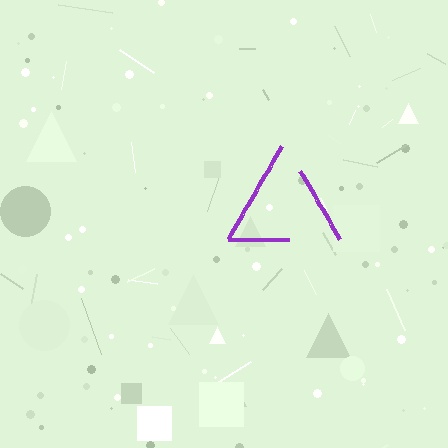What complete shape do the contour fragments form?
The contour fragments form a triangle.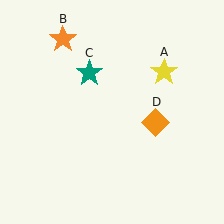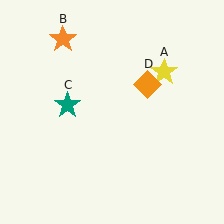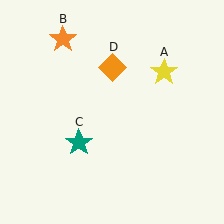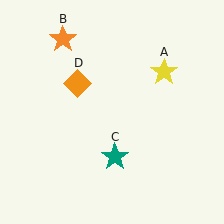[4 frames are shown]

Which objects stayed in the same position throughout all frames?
Yellow star (object A) and orange star (object B) remained stationary.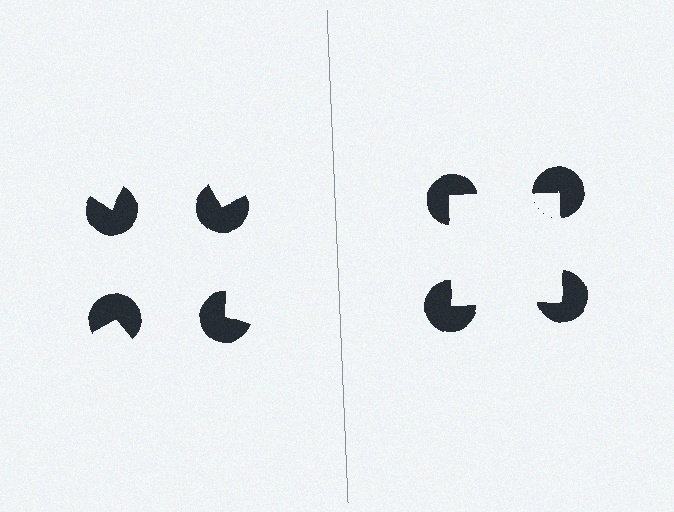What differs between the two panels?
The pac-man discs are positioned identically on both sides; only the wedge orientations differ. On the right they align to a square; on the left they are misaligned.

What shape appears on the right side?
An illusory square.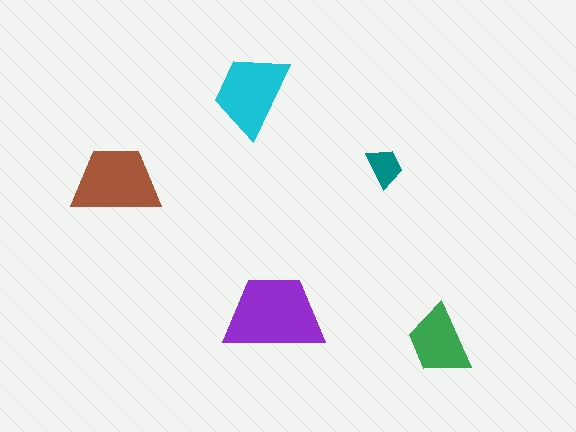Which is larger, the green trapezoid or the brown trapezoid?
The brown one.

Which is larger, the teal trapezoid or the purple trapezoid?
The purple one.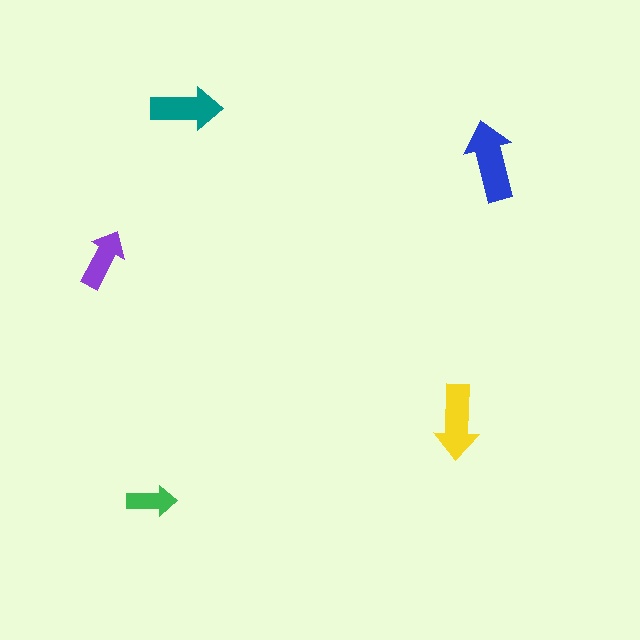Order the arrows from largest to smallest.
the blue one, the yellow one, the teal one, the purple one, the green one.